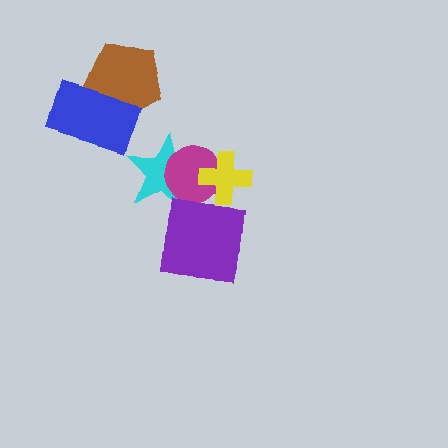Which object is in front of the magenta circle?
The yellow cross is in front of the magenta circle.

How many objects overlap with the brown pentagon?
1 object overlaps with the brown pentagon.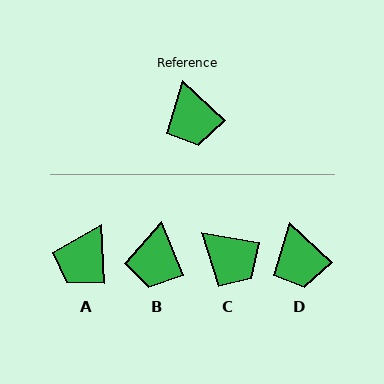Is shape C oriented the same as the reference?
No, it is off by about 34 degrees.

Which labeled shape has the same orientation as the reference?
D.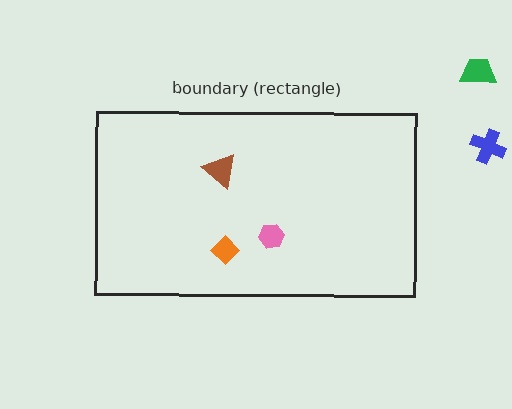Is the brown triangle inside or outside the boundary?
Inside.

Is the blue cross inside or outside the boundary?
Outside.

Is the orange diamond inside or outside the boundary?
Inside.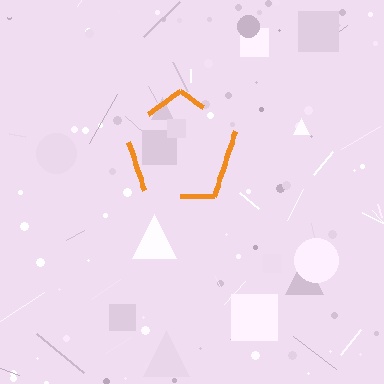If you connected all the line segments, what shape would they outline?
They would outline a pentagon.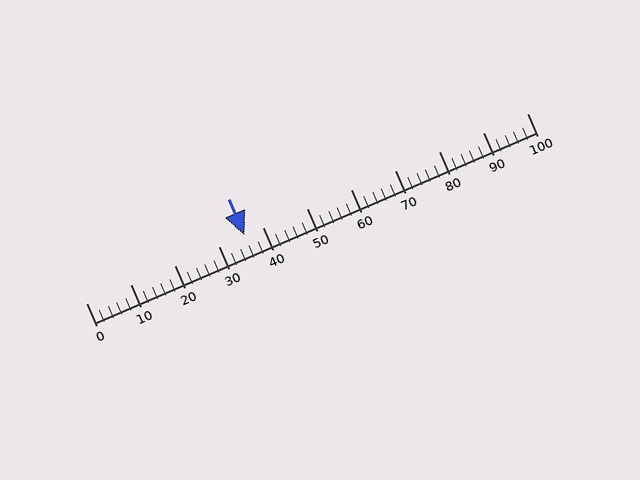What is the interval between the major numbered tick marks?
The major tick marks are spaced 10 units apart.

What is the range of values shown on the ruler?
The ruler shows values from 0 to 100.